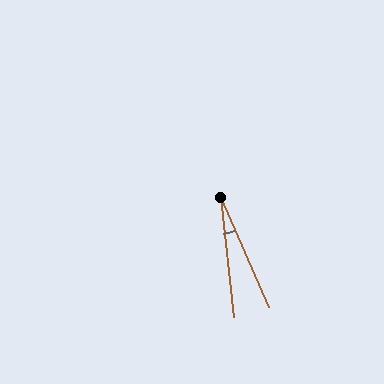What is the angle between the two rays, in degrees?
Approximately 17 degrees.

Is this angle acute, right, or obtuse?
It is acute.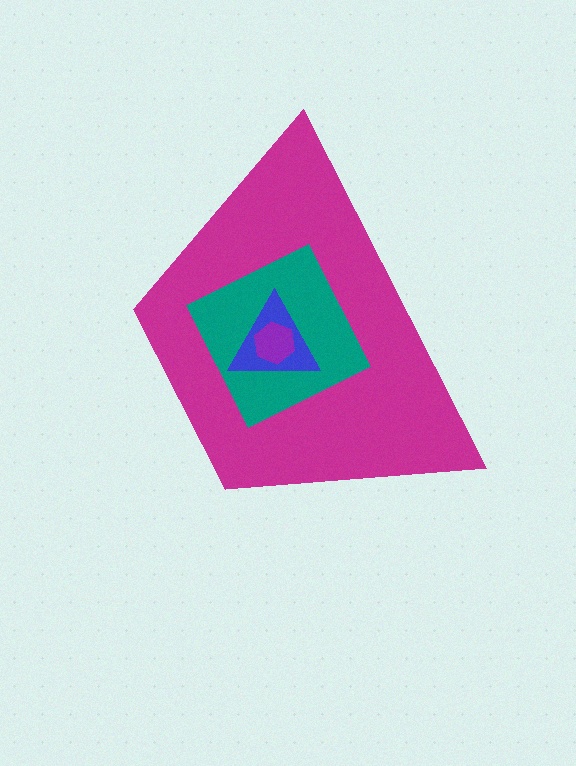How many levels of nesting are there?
4.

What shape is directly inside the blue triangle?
The purple hexagon.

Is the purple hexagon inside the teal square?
Yes.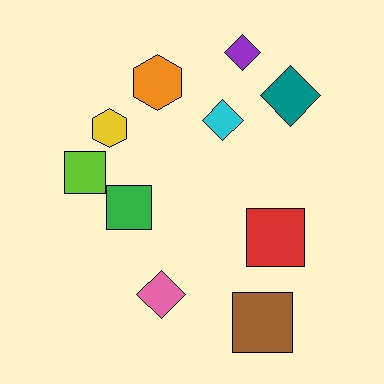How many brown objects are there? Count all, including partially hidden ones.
There is 1 brown object.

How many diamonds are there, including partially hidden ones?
There are 4 diamonds.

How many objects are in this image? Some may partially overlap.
There are 10 objects.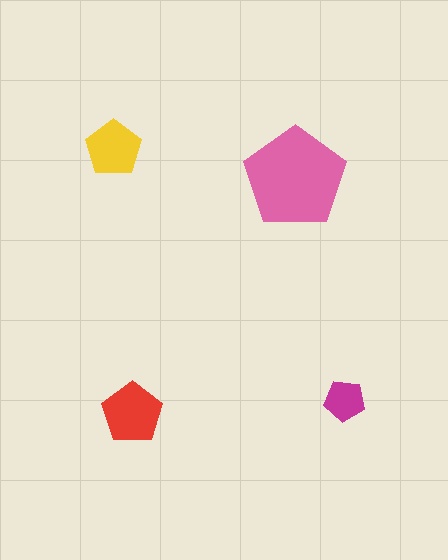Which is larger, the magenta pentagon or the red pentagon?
The red one.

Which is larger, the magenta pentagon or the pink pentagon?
The pink one.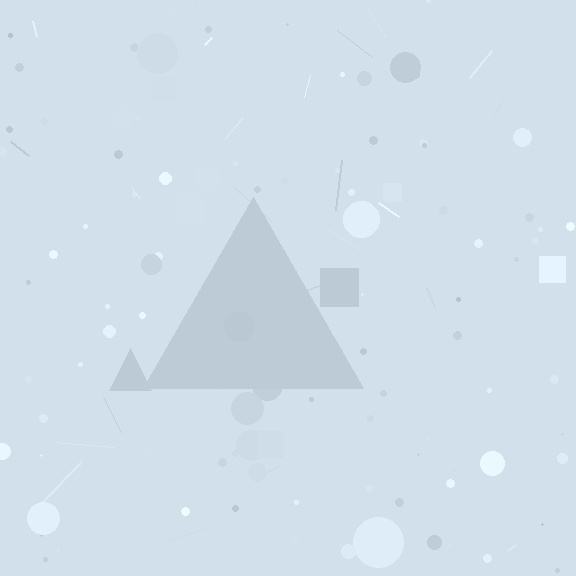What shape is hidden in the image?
A triangle is hidden in the image.